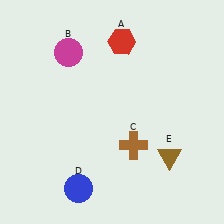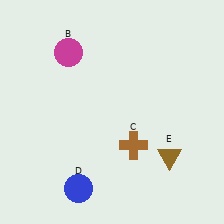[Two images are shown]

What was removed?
The red hexagon (A) was removed in Image 2.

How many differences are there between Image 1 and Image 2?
There is 1 difference between the two images.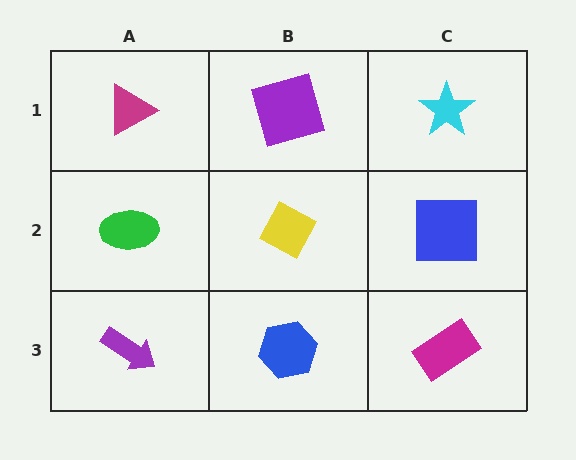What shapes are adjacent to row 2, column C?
A cyan star (row 1, column C), a magenta rectangle (row 3, column C), a yellow diamond (row 2, column B).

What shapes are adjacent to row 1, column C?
A blue square (row 2, column C), a purple square (row 1, column B).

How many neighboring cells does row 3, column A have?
2.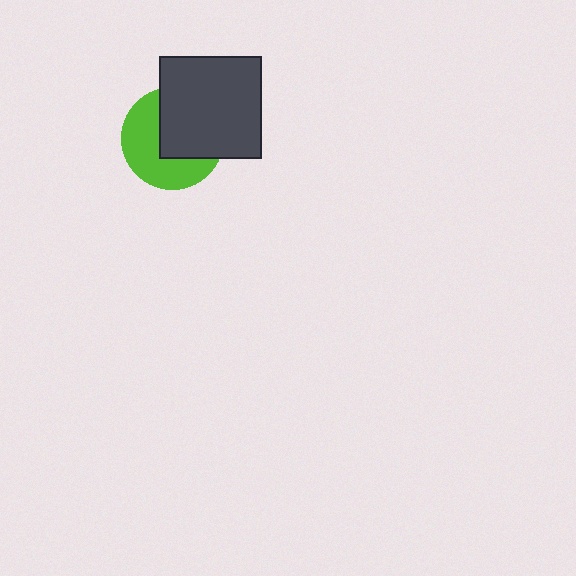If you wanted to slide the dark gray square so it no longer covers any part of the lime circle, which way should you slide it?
Slide it toward the upper-right — that is the most direct way to separate the two shapes.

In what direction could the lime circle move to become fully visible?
The lime circle could move toward the lower-left. That would shift it out from behind the dark gray square entirely.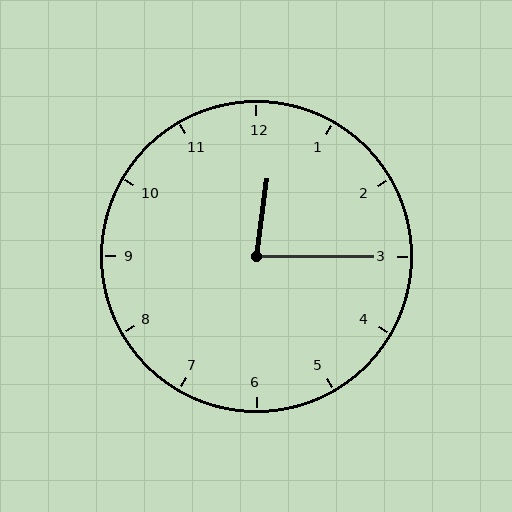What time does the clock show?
12:15.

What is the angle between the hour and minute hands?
Approximately 82 degrees.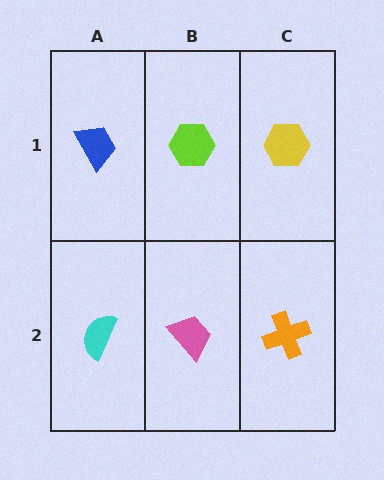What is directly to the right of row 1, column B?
A yellow hexagon.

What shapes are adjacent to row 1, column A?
A cyan semicircle (row 2, column A), a lime hexagon (row 1, column B).